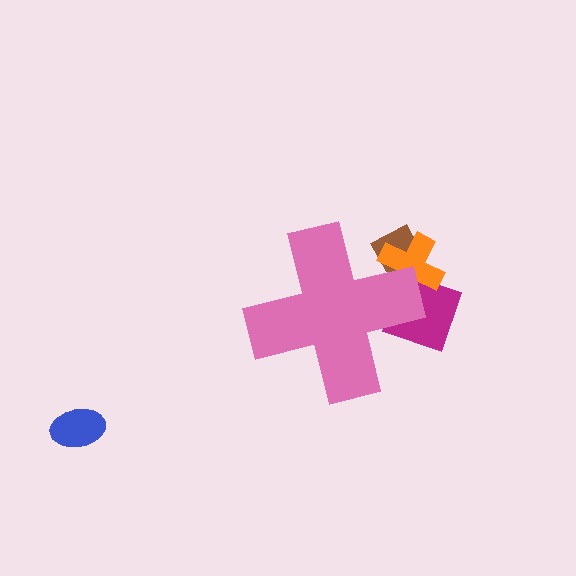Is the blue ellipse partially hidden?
No, the blue ellipse is fully visible.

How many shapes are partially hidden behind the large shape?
3 shapes are partially hidden.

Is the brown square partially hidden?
Yes, the brown square is partially hidden behind the pink cross.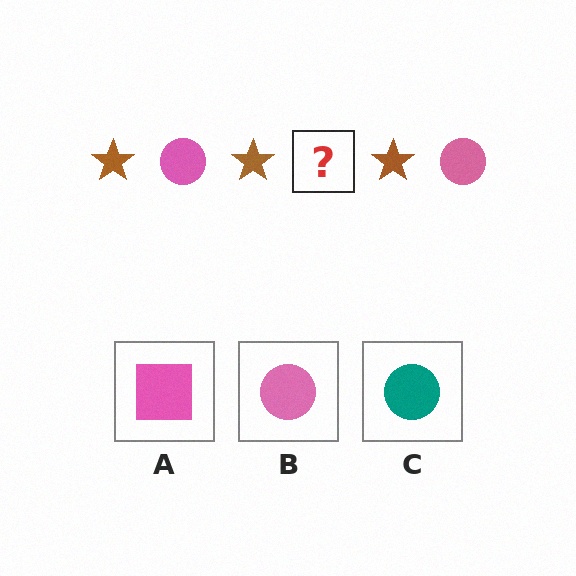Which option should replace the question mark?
Option B.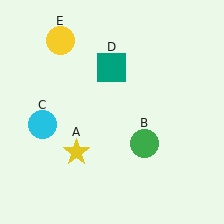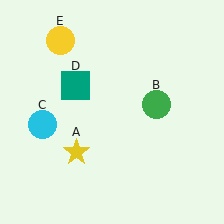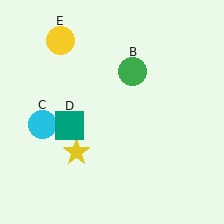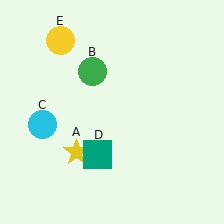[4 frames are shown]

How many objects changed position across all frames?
2 objects changed position: green circle (object B), teal square (object D).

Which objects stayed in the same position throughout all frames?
Yellow star (object A) and cyan circle (object C) and yellow circle (object E) remained stationary.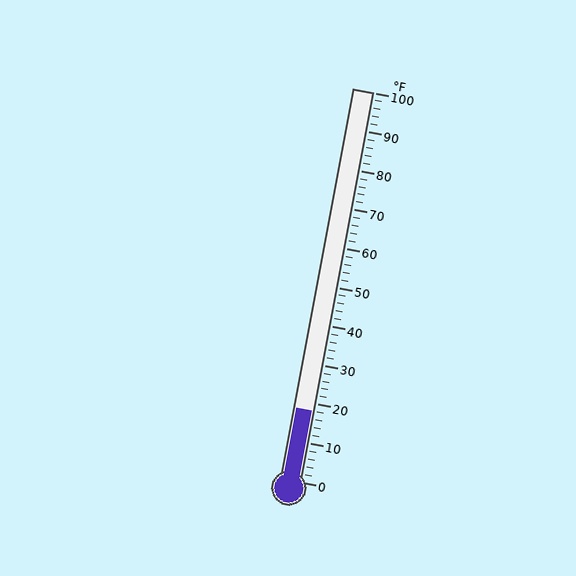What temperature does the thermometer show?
The thermometer shows approximately 18°F.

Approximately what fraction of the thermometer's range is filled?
The thermometer is filled to approximately 20% of its range.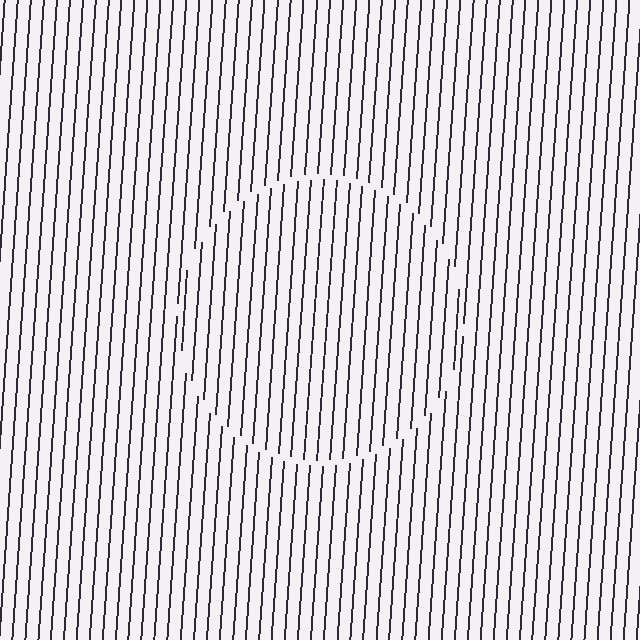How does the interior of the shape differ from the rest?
The interior of the shape contains the same grating, shifted by half a period — the contour is defined by the phase discontinuity where line-ends from the inner and outer gratings abut.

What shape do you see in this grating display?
An illusory circle. The interior of the shape contains the same grating, shifted by half a period — the contour is defined by the phase discontinuity where line-ends from the inner and outer gratings abut.